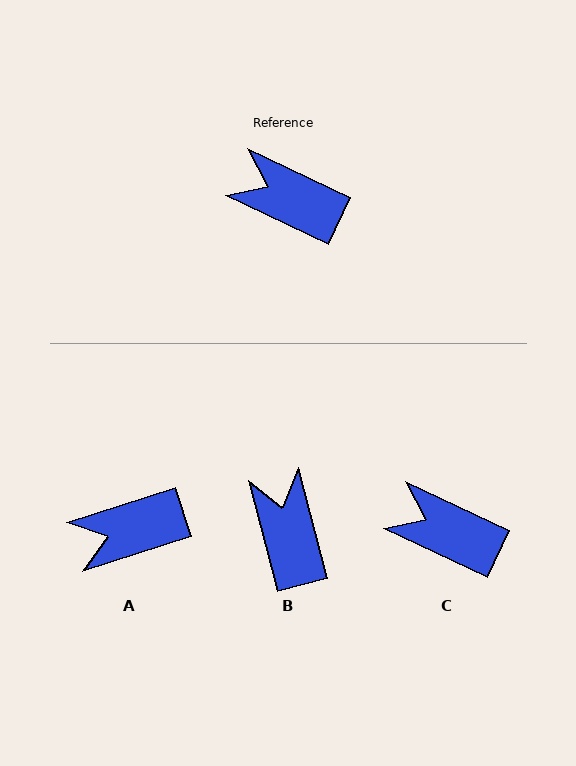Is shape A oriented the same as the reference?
No, it is off by about 43 degrees.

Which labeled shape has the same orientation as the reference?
C.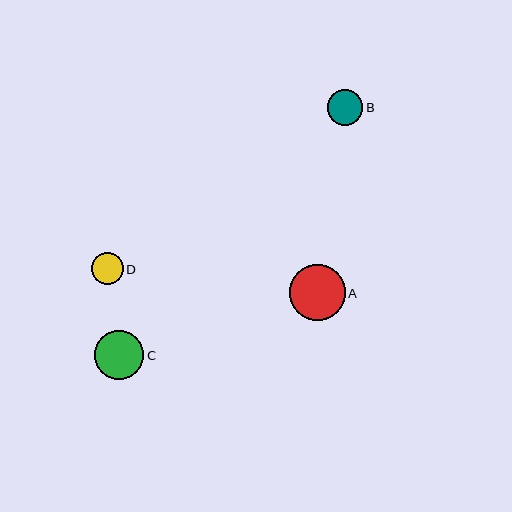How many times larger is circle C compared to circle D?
Circle C is approximately 1.5 times the size of circle D.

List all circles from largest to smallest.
From largest to smallest: A, C, B, D.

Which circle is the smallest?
Circle D is the smallest with a size of approximately 32 pixels.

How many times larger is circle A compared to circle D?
Circle A is approximately 1.7 times the size of circle D.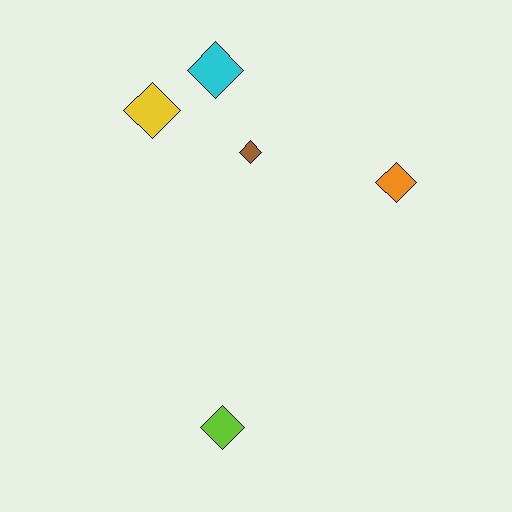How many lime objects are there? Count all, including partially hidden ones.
There is 1 lime object.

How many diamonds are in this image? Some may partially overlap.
There are 5 diamonds.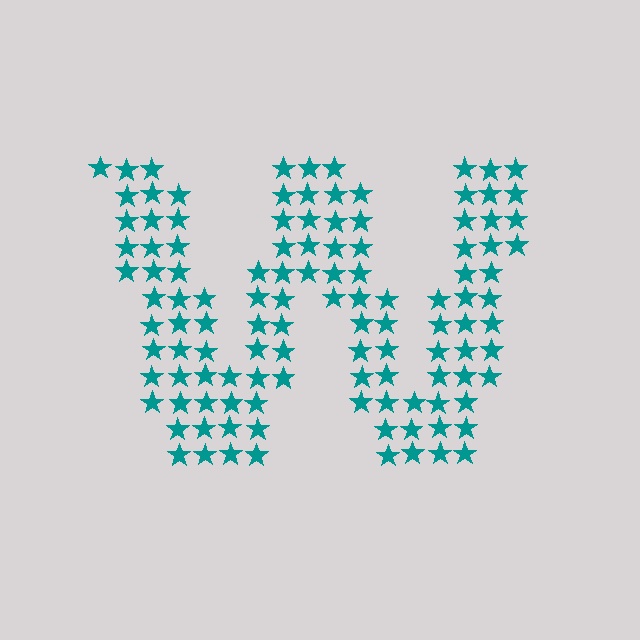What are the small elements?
The small elements are stars.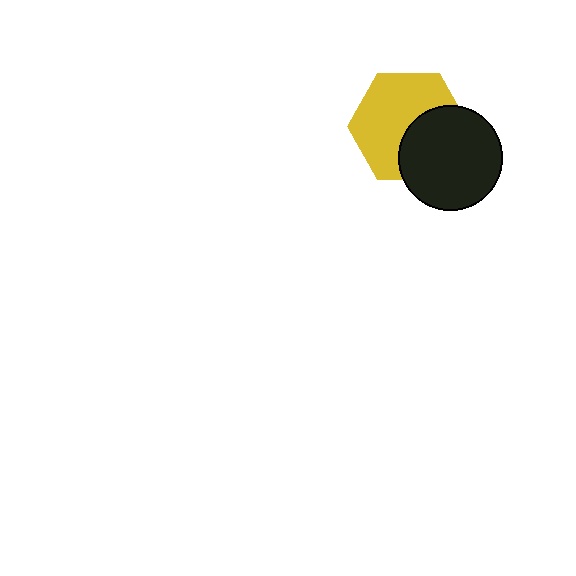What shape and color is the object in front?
The object in front is a black circle.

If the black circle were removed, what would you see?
You would see the complete yellow hexagon.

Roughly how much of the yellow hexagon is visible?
About half of it is visible (roughly 61%).